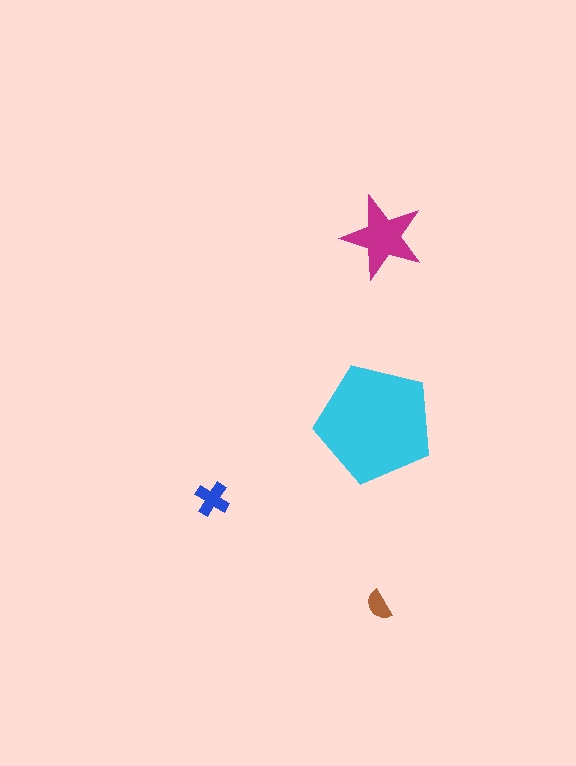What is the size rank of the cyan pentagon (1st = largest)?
1st.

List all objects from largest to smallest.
The cyan pentagon, the magenta star, the blue cross, the brown semicircle.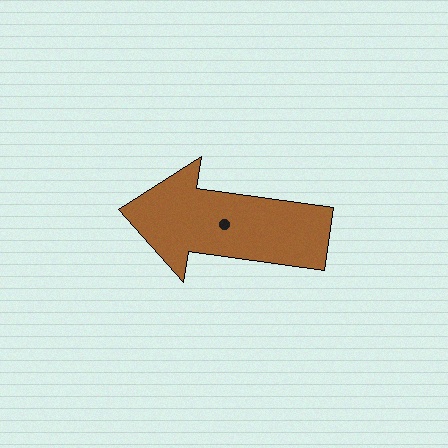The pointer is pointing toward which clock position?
Roughly 9 o'clock.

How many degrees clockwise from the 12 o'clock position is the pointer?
Approximately 278 degrees.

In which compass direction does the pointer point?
West.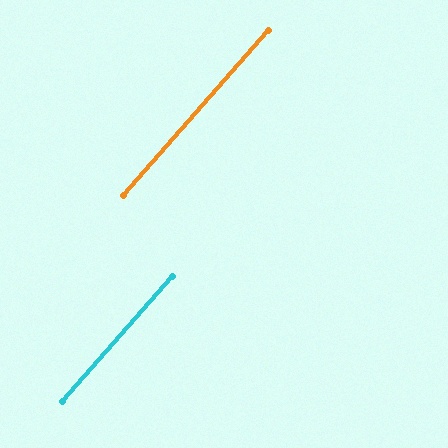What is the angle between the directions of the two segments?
Approximately 0 degrees.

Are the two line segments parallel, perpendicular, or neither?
Parallel — their directions differ by only 0.3°.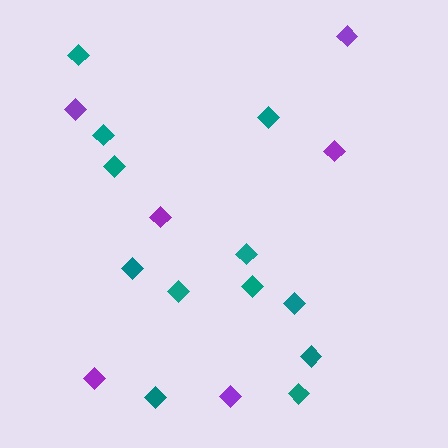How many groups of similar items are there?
There are 2 groups: one group of teal diamonds (12) and one group of purple diamonds (6).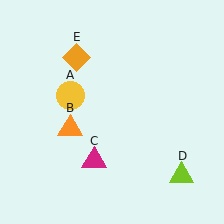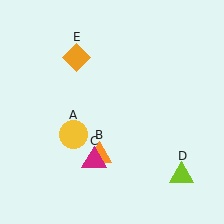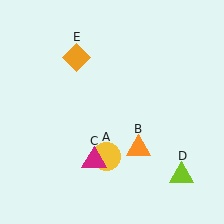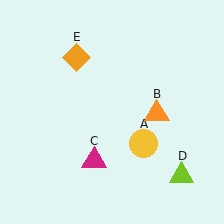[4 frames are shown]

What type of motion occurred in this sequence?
The yellow circle (object A), orange triangle (object B) rotated counterclockwise around the center of the scene.